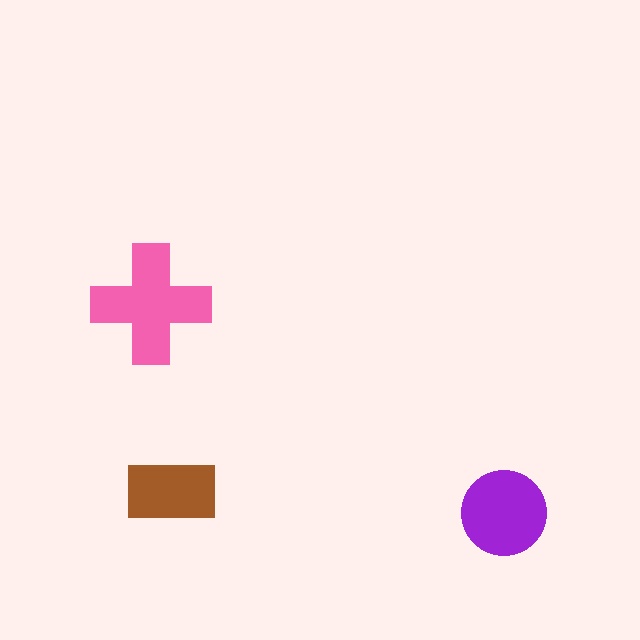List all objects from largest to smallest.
The pink cross, the purple circle, the brown rectangle.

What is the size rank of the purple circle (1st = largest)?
2nd.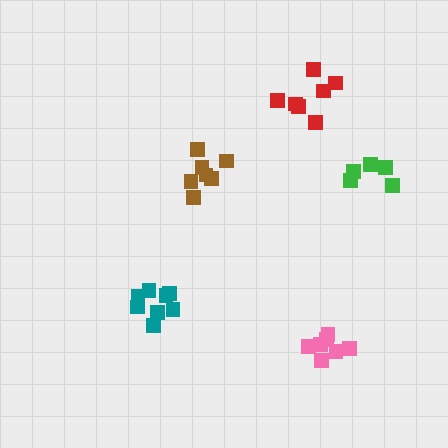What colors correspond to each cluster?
The clusters are colored: pink, teal, red, brown, green.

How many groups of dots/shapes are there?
There are 5 groups.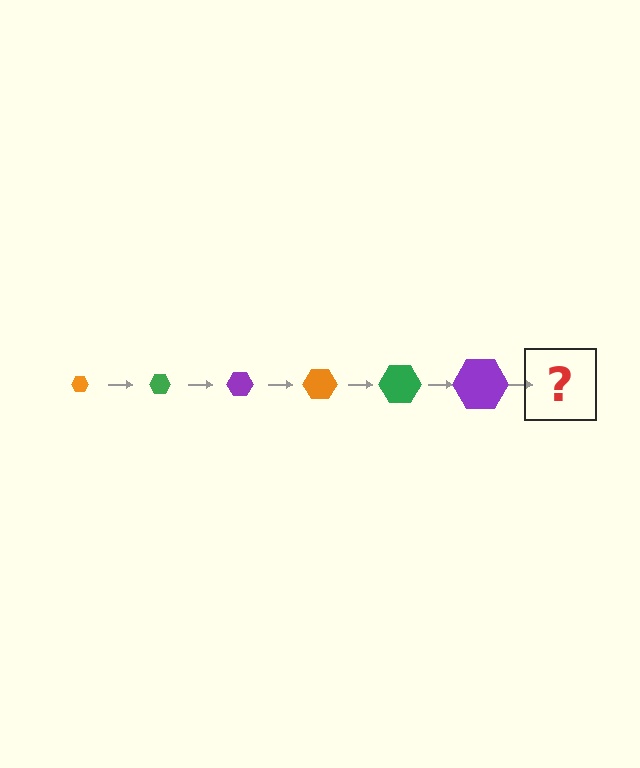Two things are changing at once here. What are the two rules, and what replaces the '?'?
The two rules are that the hexagon grows larger each step and the color cycles through orange, green, and purple. The '?' should be an orange hexagon, larger than the previous one.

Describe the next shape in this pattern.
It should be an orange hexagon, larger than the previous one.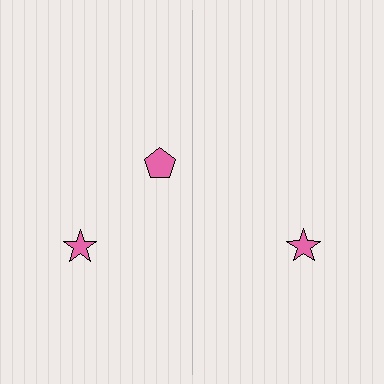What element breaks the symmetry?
A pink pentagon is missing from the right side.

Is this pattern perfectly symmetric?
No, the pattern is not perfectly symmetric. A pink pentagon is missing from the right side.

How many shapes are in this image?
There are 3 shapes in this image.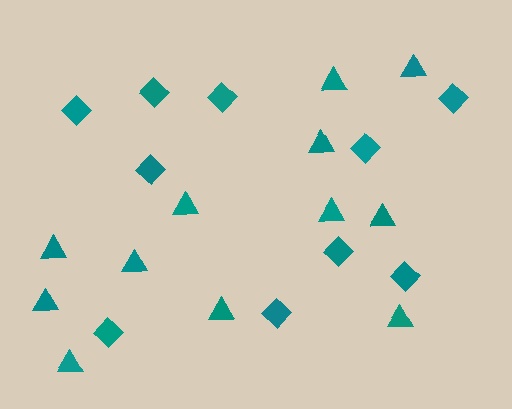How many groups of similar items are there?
There are 2 groups: one group of diamonds (10) and one group of triangles (12).